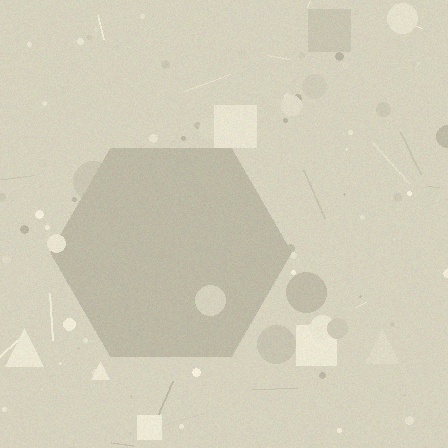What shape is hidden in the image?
A hexagon is hidden in the image.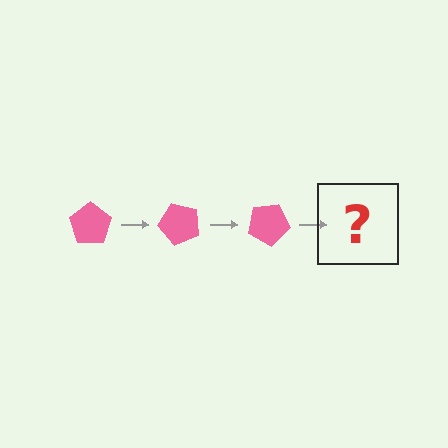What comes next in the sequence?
The next element should be a pink pentagon rotated 150 degrees.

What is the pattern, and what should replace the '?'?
The pattern is that the pentagon rotates 50 degrees each step. The '?' should be a pink pentagon rotated 150 degrees.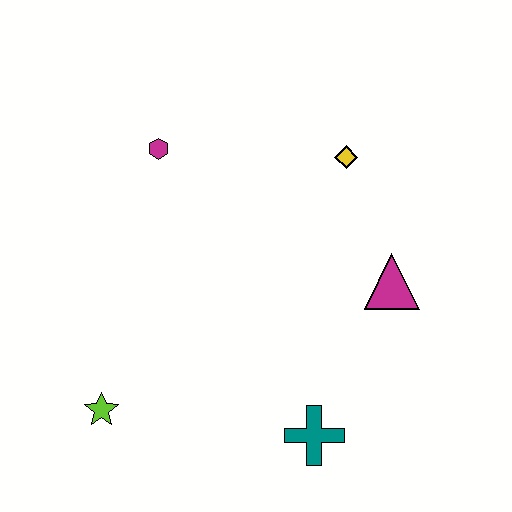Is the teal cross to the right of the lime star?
Yes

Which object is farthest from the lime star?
The yellow diamond is farthest from the lime star.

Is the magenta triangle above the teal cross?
Yes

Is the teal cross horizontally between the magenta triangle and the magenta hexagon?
Yes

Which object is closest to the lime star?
The teal cross is closest to the lime star.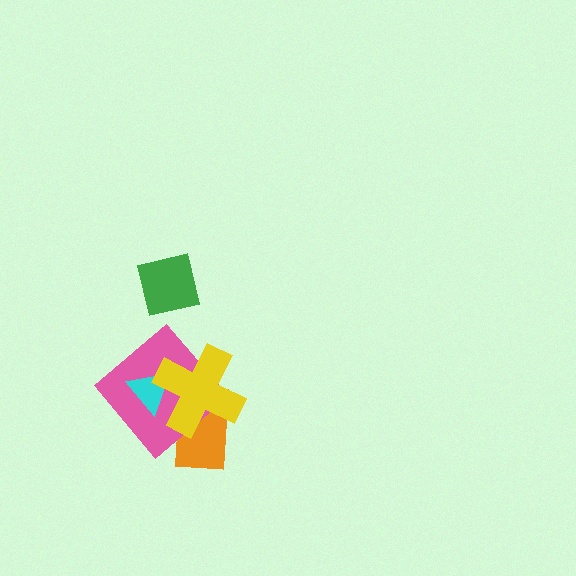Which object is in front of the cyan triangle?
The yellow cross is in front of the cyan triangle.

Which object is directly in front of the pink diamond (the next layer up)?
The cyan triangle is directly in front of the pink diamond.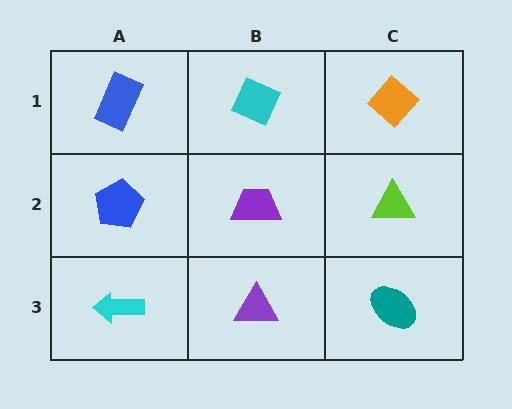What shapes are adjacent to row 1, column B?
A purple trapezoid (row 2, column B), a blue rectangle (row 1, column A), an orange diamond (row 1, column C).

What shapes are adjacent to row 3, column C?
A lime triangle (row 2, column C), a purple triangle (row 3, column B).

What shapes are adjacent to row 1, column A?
A blue pentagon (row 2, column A), a cyan diamond (row 1, column B).